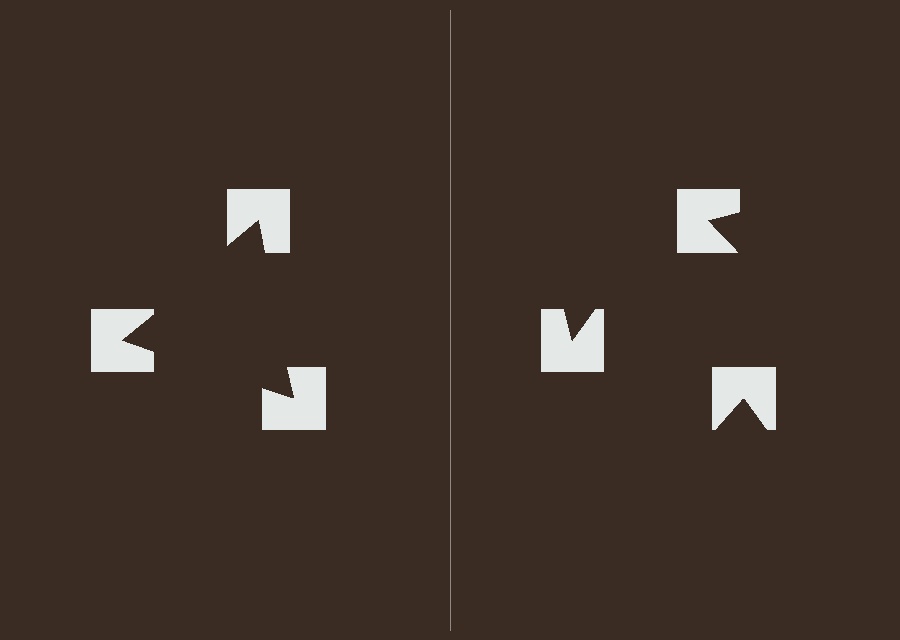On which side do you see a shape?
An illusory triangle appears on the left side. On the right side the wedge cuts are rotated, so no coherent shape forms.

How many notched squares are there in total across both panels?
6 — 3 on each side.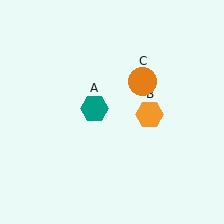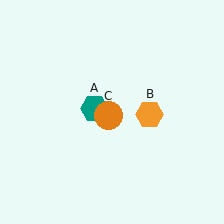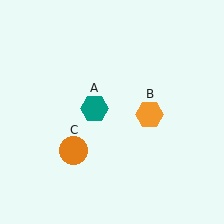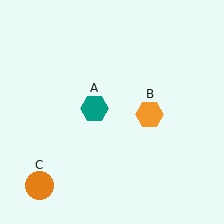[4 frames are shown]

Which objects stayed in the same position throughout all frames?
Teal hexagon (object A) and orange hexagon (object B) remained stationary.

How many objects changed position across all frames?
1 object changed position: orange circle (object C).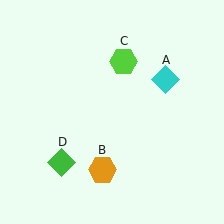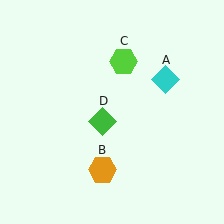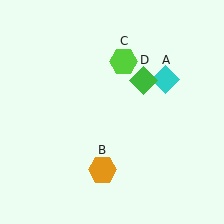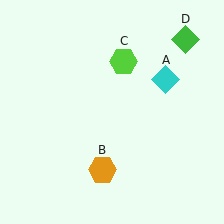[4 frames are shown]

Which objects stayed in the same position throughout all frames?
Cyan diamond (object A) and orange hexagon (object B) and lime hexagon (object C) remained stationary.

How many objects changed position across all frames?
1 object changed position: green diamond (object D).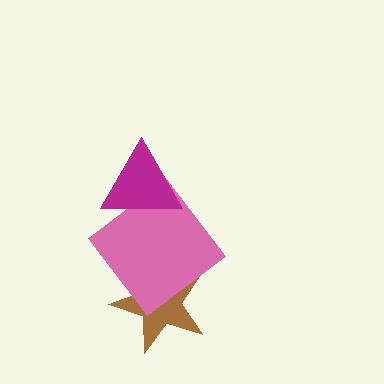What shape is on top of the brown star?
The pink diamond is on top of the brown star.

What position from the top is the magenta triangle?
The magenta triangle is 1st from the top.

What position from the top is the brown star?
The brown star is 3rd from the top.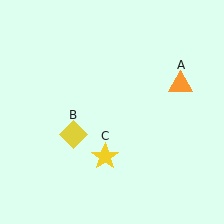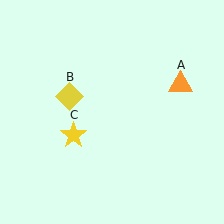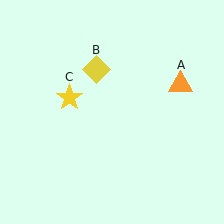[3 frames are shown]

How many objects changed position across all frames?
2 objects changed position: yellow diamond (object B), yellow star (object C).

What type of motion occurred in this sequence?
The yellow diamond (object B), yellow star (object C) rotated clockwise around the center of the scene.